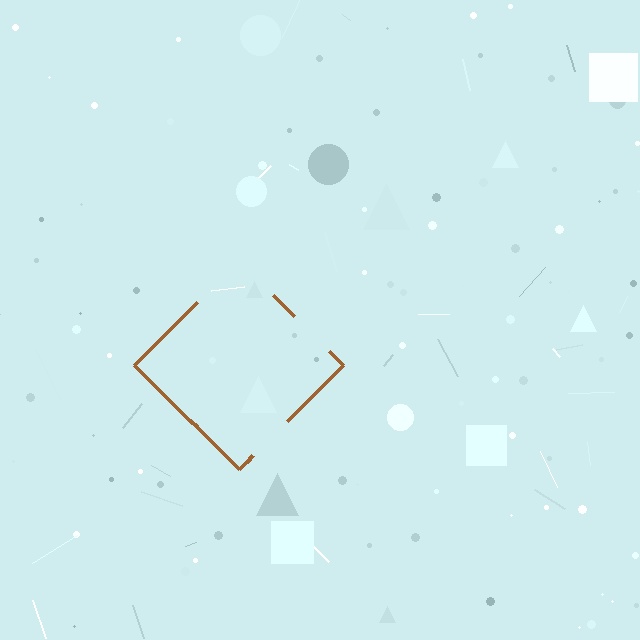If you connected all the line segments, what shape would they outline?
They would outline a diamond.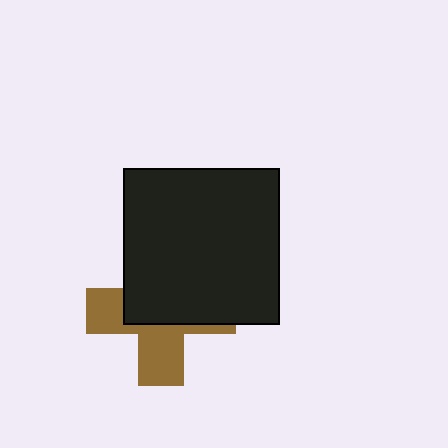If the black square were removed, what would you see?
You would see the complete brown cross.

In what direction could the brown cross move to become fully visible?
The brown cross could move down. That would shift it out from behind the black square entirely.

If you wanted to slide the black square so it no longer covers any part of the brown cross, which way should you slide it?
Slide it up — that is the most direct way to separate the two shapes.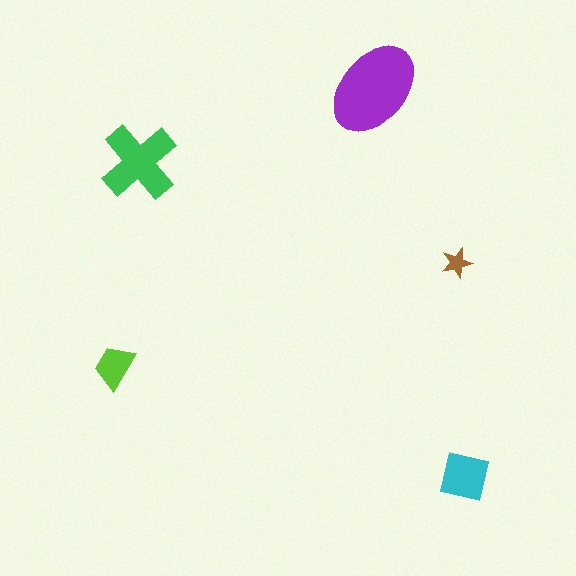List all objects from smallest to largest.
The brown star, the lime trapezoid, the cyan square, the green cross, the purple ellipse.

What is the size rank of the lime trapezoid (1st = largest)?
4th.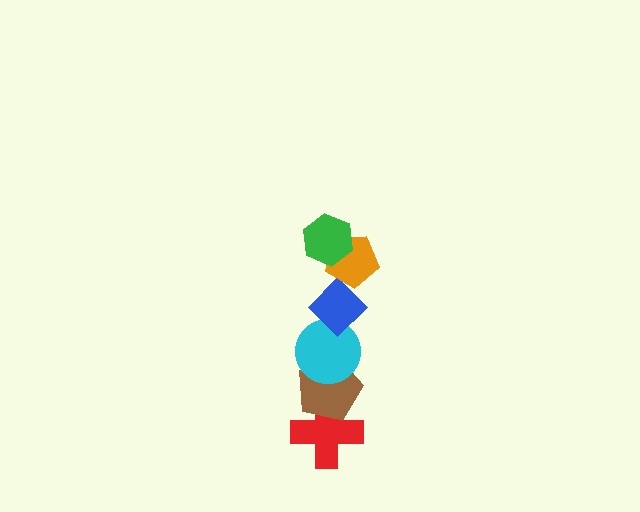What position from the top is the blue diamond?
The blue diamond is 3rd from the top.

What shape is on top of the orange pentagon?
The green hexagon is on top of the orange pentagon.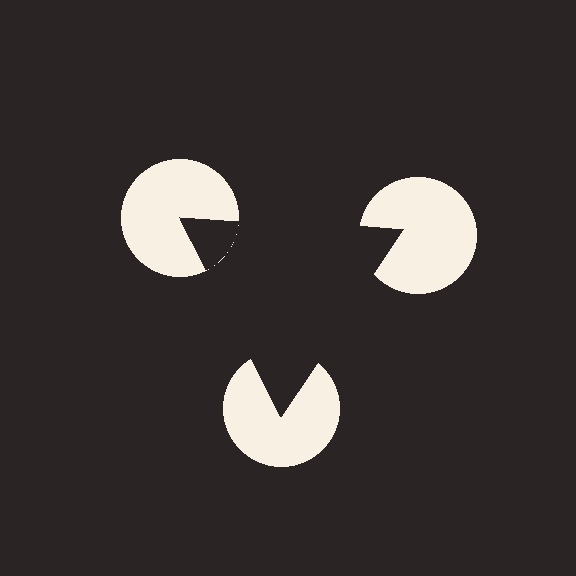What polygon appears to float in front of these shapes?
An illusory triangle — its edges are inferred from the aligned wedge cuts in the pac-man discs, not physically drawn.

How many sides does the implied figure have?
3 sides.